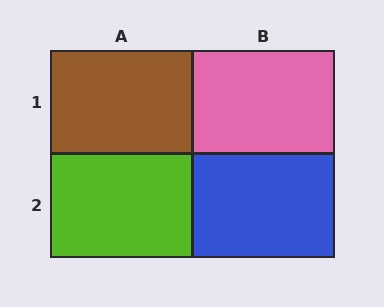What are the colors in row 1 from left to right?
Brown, pink.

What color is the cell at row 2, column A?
Lime.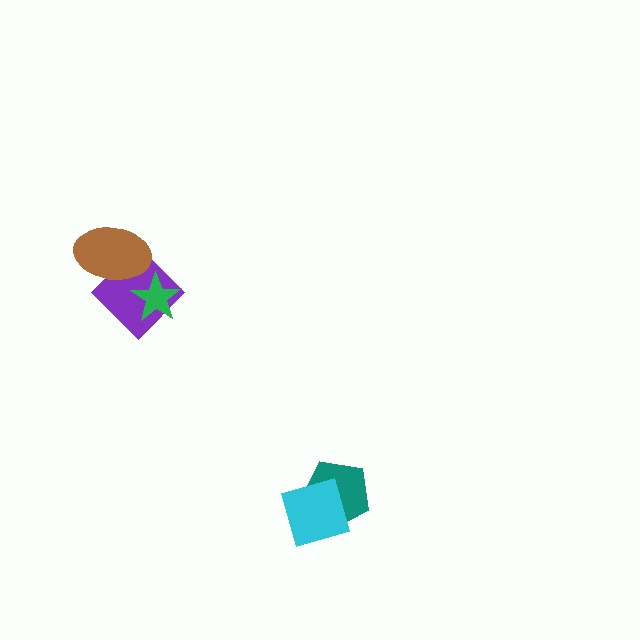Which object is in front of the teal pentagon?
The cyan diamond is in front of the teal pentagon.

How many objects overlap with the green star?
1 object overlaps with the green star.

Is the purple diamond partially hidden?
Yes, it is partially covered by another shape.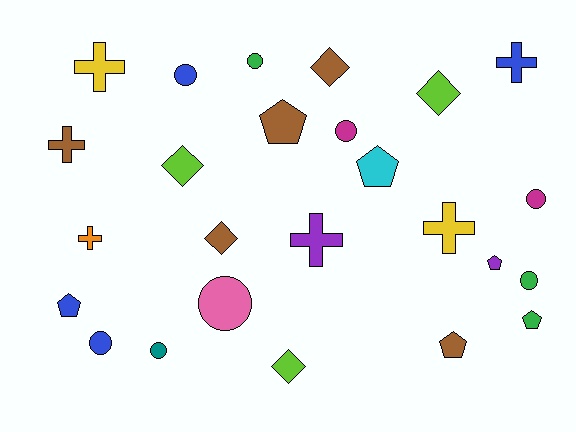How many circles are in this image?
There are 8 circles.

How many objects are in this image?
There are 25 objects.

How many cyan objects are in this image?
There is 1 cyan object.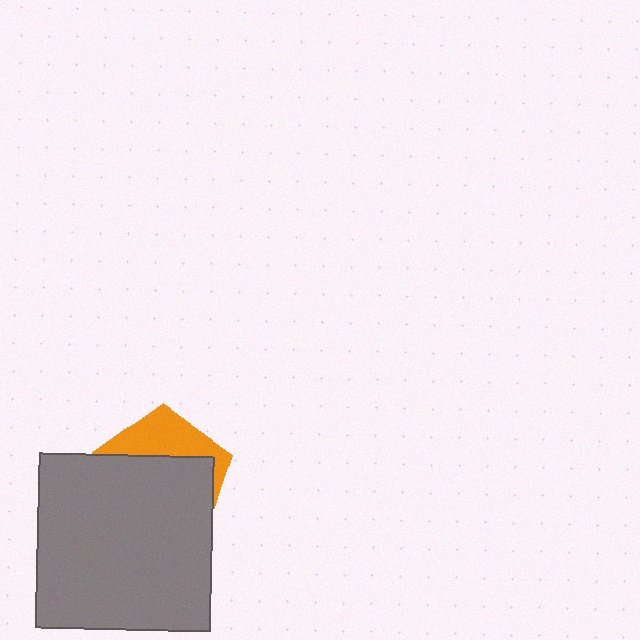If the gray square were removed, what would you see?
You would see the complete orange pentagon.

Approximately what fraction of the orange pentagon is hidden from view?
Roughly 67% of the orange pentagon is hidden behind the gray square.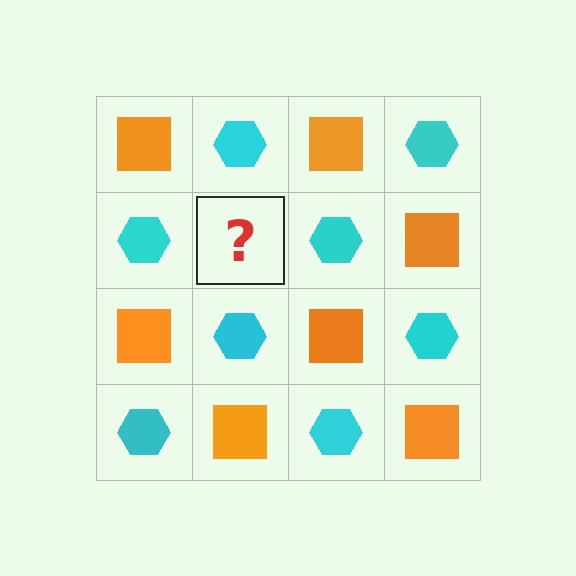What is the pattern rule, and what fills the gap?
The rule is that it alternates orange square and cyan hexagon in a checkerboard pattern. The gap should be filled with an orange square.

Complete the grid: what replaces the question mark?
The question mark should be replaced with an orange square.